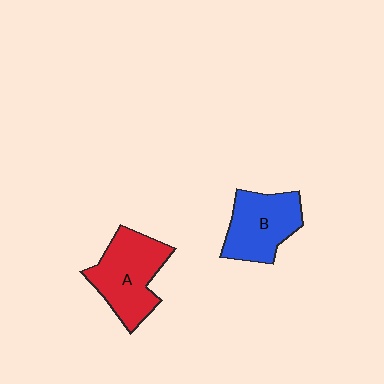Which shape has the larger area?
Shape A (red).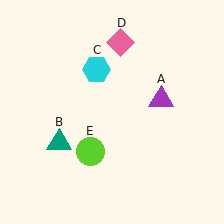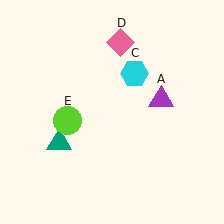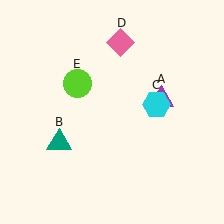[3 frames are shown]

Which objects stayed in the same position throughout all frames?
Purple triangle (object A) and teal triangle (object B) and pink diamond (object D) remained stationary.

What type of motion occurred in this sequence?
The cyan hexagon (object C), lime circle (object E) rotated clockwise around the center of the scene.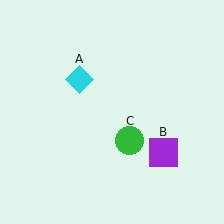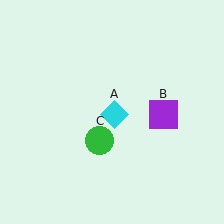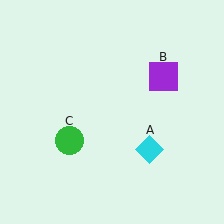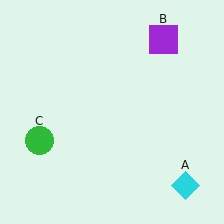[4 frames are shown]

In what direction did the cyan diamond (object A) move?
The cyan diamond (object A) moved down and to the right.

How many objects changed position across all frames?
3 objects changed position: cyan diamond (object A), purple square (object B), green circle (object C).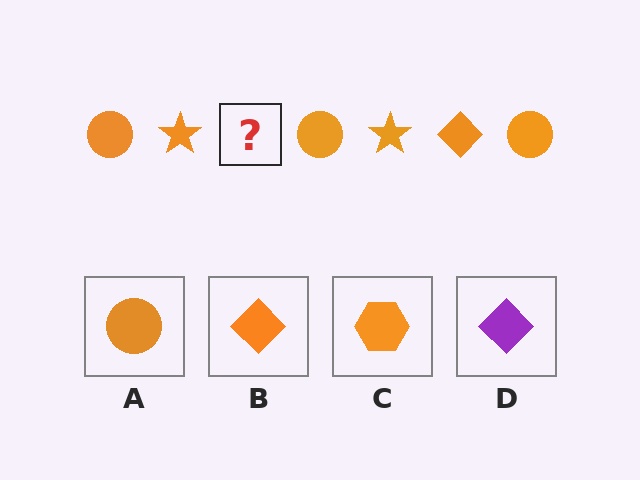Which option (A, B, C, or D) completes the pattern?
B.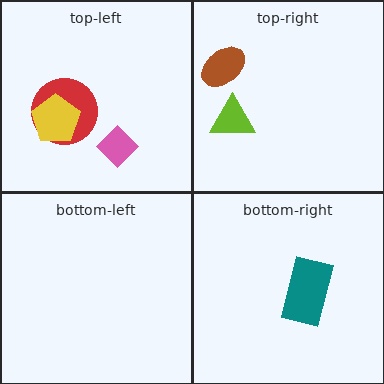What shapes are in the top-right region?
The brown ellipse, the lime triangle.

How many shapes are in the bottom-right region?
1.